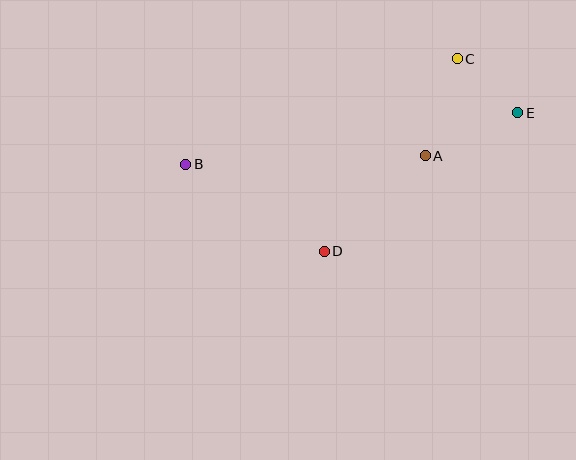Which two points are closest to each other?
Points C and E are closest to each other.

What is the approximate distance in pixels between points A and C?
The distance between A and C is approximately 102 pixels.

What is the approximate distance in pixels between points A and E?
The distance between A and E is approximately 102 pixels.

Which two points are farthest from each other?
Points B and E are farthest from each other.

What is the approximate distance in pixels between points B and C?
The distance between B and C is approximately 291 pixels.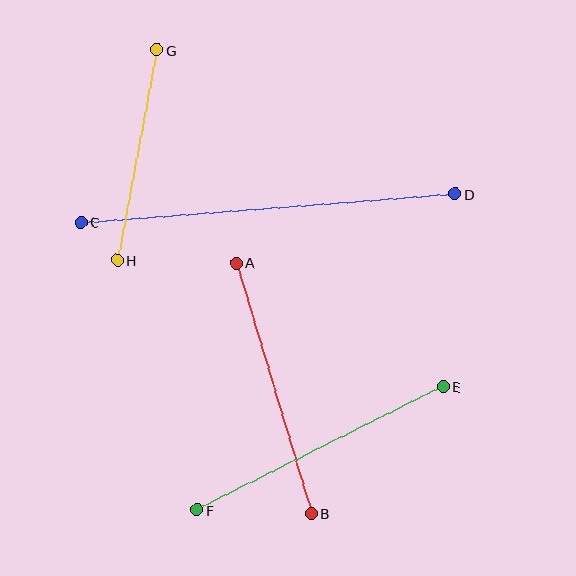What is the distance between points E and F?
The distance is approximately 276 pixels.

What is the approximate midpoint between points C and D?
The midpoint is at approximately (268, 208) pixels.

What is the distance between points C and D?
The distance is approximately 375 pixels.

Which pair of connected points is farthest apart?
Points C and D are farthest apart.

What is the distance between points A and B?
The distance is approximately 262 pixels.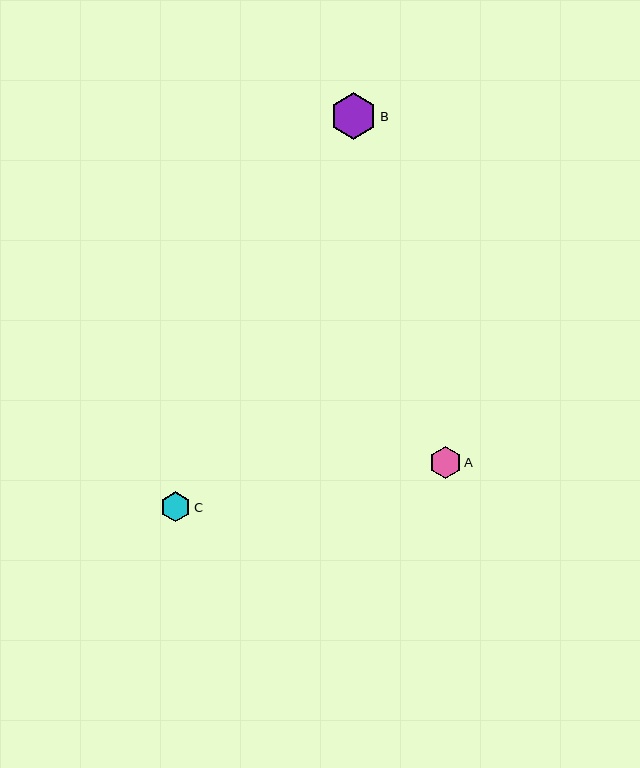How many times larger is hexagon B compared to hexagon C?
Hexagon B is approximately 1.6 times the size of hexagon C.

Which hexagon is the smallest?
Hexagon C is the smallest with a size of approximately 30 pixels.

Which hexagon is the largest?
Hexagon B is the largest with a size of approximately 47 pixels.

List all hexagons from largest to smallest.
From largest to smallest: B, A, C.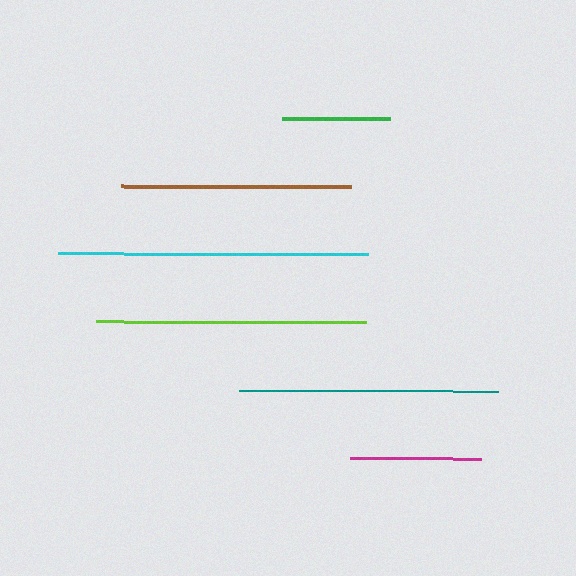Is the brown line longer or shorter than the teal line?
The teal line is longer than the brown line.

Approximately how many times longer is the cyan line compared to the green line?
The cyan line is approximately 2.9 times the length of the green line.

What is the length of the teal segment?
The teal segment is approximately 259 pixels long.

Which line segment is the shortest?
The green line is the shortest at approximately 108 pixels.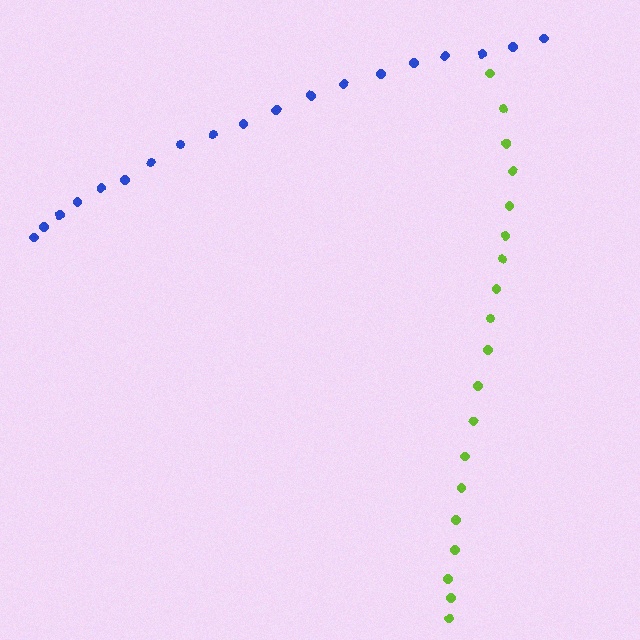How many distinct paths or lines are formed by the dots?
There are 2 distinct paths.